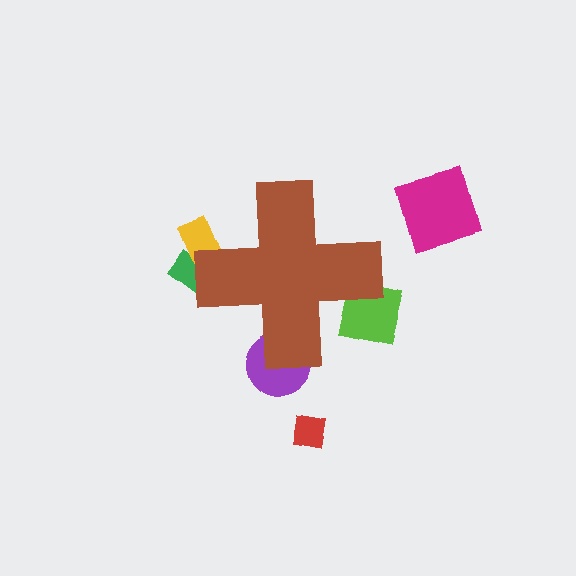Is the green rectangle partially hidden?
Yes, the green rectangle is partially hidden behind the brown cross.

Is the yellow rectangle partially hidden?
Yes, the yellow rectangle is partially hidden behind the brown cross.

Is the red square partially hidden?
No, the red square is fully visible.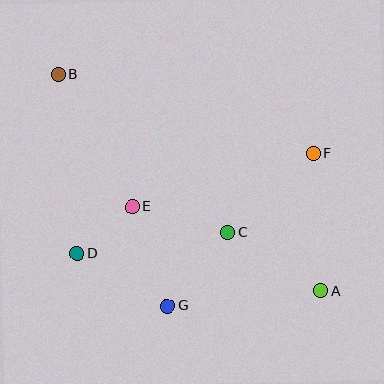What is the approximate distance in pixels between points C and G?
The distance between C and G is approximately 95 pixels.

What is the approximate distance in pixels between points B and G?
The distance between B and G is approximately 256 pixels.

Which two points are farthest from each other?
Points A and B are farthest from each other.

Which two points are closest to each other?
Points D and E are closest to each other.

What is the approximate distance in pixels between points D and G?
The distance between D and G is approximately 104 pixels.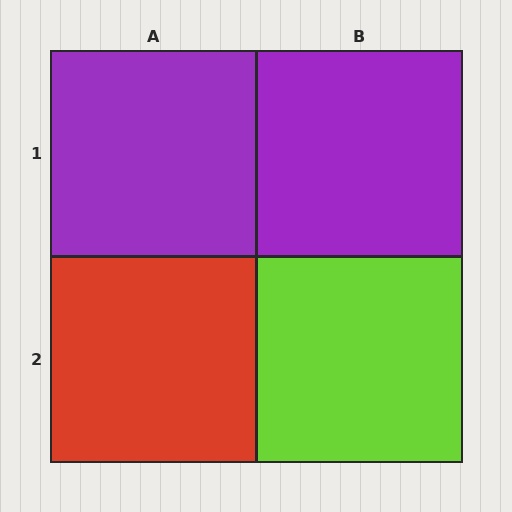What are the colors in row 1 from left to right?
Purple, purple.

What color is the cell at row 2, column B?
Lime.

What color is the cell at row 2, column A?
Red.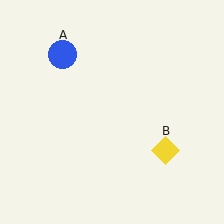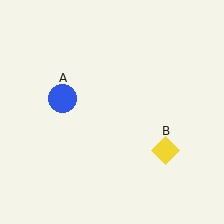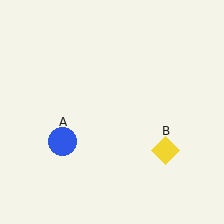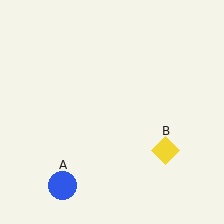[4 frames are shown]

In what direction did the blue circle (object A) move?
The blue circle (object A) moved down.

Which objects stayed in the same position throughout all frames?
Yellow diamond (object B) remained stationary.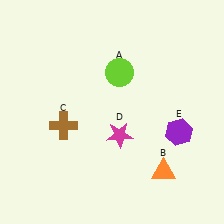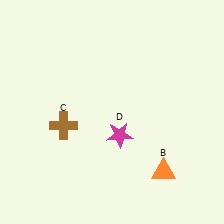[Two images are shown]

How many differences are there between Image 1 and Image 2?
There are 2 differences between the two images.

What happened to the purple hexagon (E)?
The purple hexagon (E) was removed in Image 2. It was in the bottom-right area of Image 1.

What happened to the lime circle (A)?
The lime circle (A) was removed in Image 2. It was in the top-right area of Image 1.